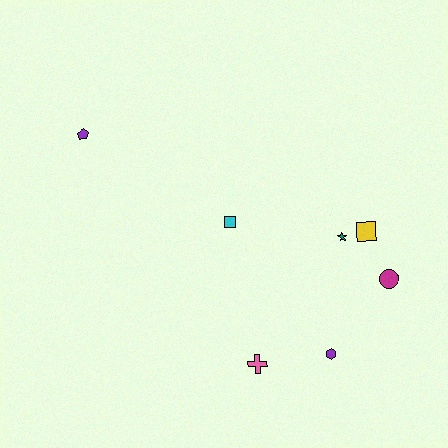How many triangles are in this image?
There are no triangles.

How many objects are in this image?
There are 7 objects.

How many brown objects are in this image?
There are no brown objects.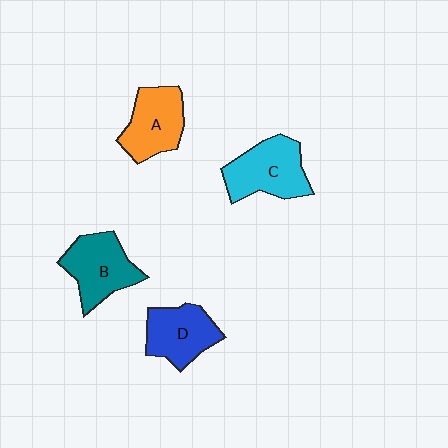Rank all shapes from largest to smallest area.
From largest to smallest: C (cyan), B (teal), A (orange), D (blue).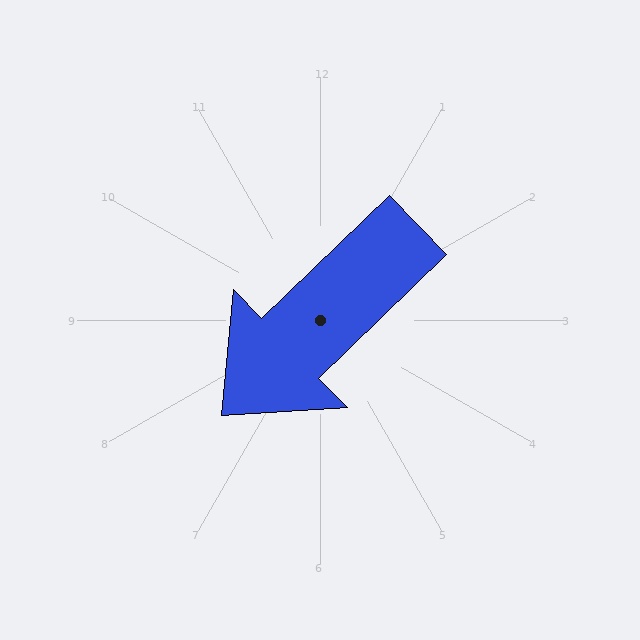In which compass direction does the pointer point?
Southwest.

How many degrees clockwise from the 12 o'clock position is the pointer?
Approximately 226 degrees.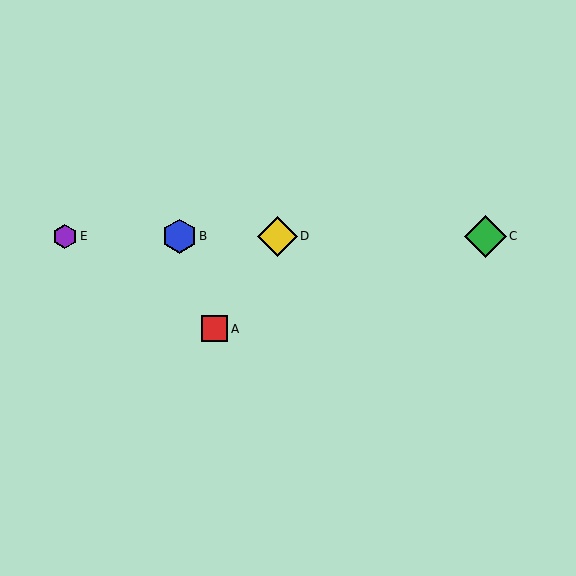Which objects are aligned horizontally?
Objects B, C, D, E are aligned horizontally.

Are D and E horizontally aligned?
Yes, both are at y≈236.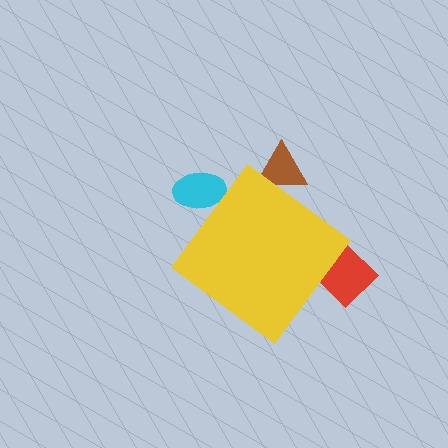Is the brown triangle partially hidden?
Yes, the brown triangle is partially hidden behind the yellow diamond.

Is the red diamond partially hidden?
Yes, the red diamond is partially hidden behind the yellow diamond.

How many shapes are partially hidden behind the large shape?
3 shapes are partially hidden.